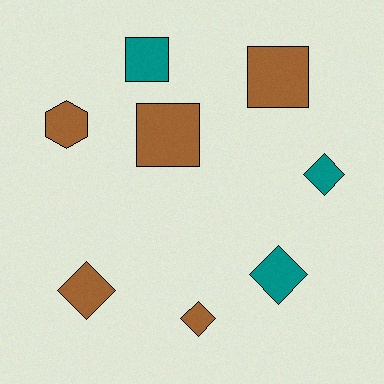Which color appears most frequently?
Brown, with 5 objects.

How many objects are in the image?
There are 8 objects.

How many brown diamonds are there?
There are 2 brown diamonds.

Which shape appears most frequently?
Diamond, with 4 objects.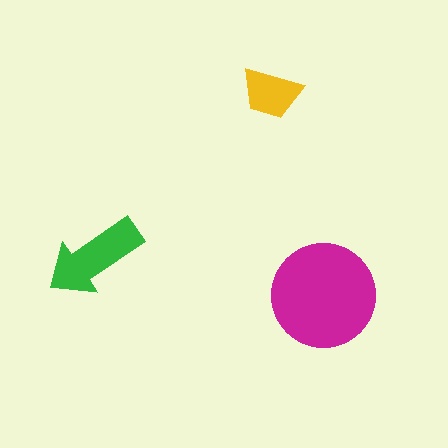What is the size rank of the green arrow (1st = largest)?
2nd.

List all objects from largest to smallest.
The magenta circle, the green arrow, the yellow trapezoid.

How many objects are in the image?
There are 3 objects in the image.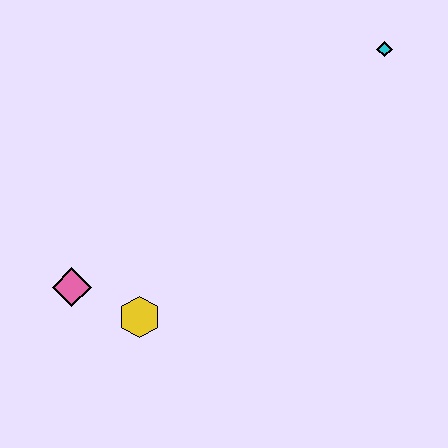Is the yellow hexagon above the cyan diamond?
No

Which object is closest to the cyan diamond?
The yellow hexagon is closest to the cyan diamond.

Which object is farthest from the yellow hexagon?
The cyan diamond is farthest from the yellow hexagon.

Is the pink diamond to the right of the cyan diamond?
No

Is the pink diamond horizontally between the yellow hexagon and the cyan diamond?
No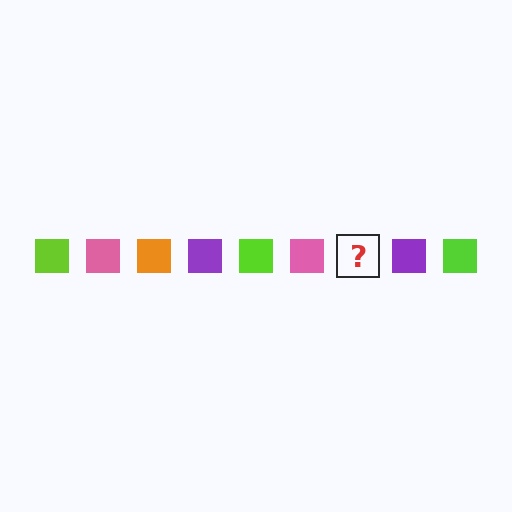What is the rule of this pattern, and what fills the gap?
The rule is that the pattern cycles through lime, pink, orange, purple squares. The gap should be filled with an orange square.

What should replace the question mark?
The question mark should be replaced with an orange square.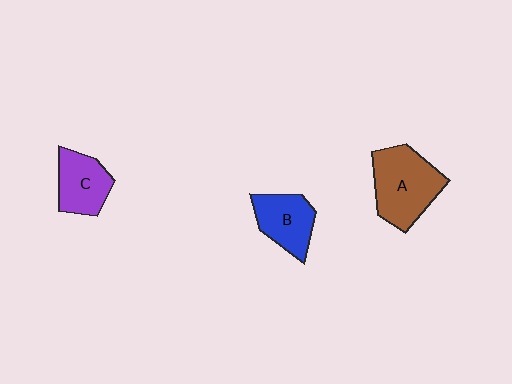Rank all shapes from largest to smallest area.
From largest to smallest: A (brown), B (blue), C (purple).